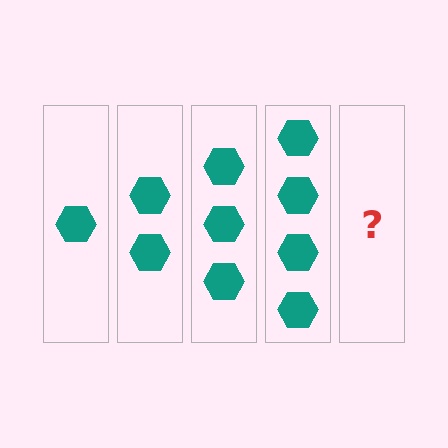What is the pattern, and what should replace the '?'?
The pattern is that each step adds one more hexagon. The '?' should be 5 hexagons.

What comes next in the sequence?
The next element should be 5 hexagons.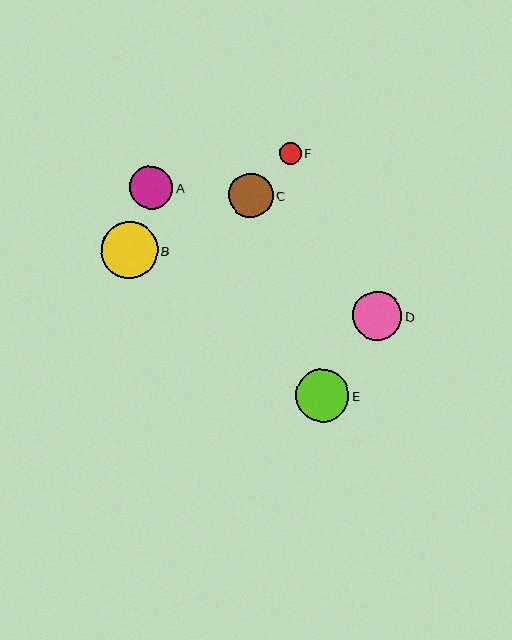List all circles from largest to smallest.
From largest to smallest: B, E, D, C, A, F.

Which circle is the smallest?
Circle F is the smallest with a size of approximately 22 pixels.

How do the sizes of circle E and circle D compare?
Circle E and circle D are approximately the same size.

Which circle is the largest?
Circle B is the largest with a size of approximately 57 pixels.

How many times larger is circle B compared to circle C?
Circle B is approximately 1.3 times the size of circle C.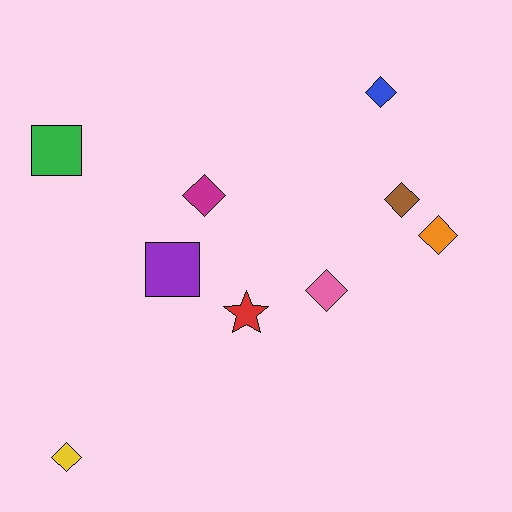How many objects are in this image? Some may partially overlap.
There are 9 objects.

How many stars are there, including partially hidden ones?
There is 1 star.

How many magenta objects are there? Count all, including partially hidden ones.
There is 1 magenta object.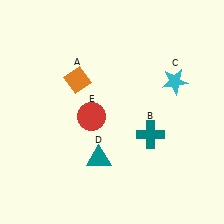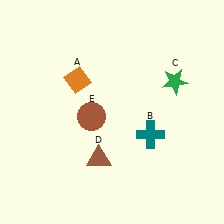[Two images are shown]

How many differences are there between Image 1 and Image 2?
There are 3 differences between the two images.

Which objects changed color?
C changed from cyan to green. D changed from teal to brown. E changed from red to brown.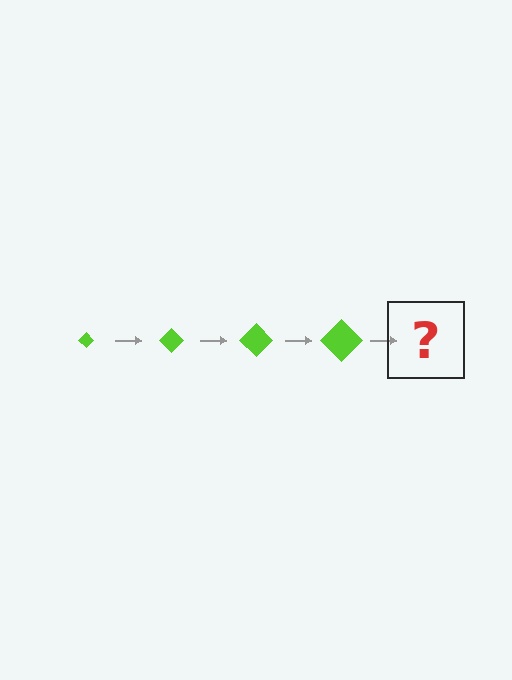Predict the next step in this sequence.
The next step is a lime diamond, larger than the previous one.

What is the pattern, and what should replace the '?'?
The pattern is that the diamond gets progressively larger each step. The '?' should be a lime diamond, larger than the previous one.